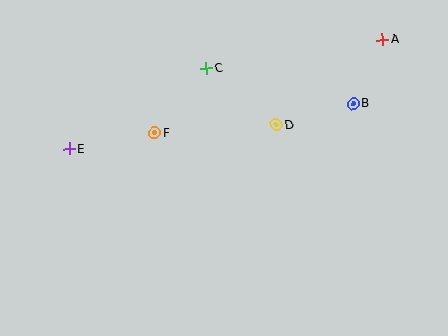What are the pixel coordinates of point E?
Point E is at (70, 149).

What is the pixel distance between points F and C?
The distance between F and C is 83 pixels.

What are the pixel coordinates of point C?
Point C is at (206, 68).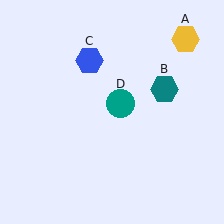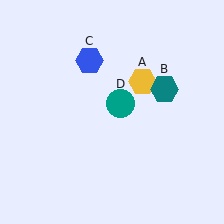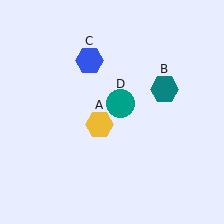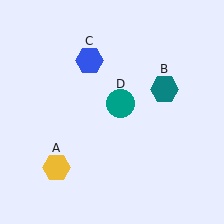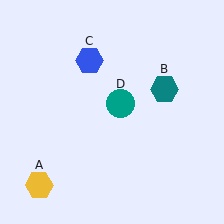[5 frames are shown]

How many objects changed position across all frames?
1 object changed position: yellow hexagon (object A).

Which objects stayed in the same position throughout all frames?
Teal hexagon (object B) and blue hexagon (object C) and teal circle (object D) remained stationary.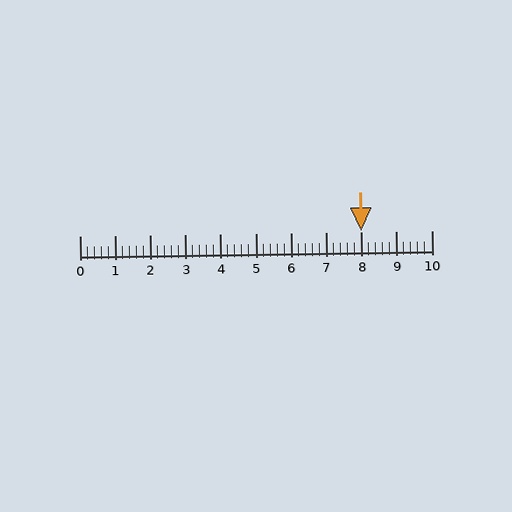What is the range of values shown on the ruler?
The ruler shows values from 0 to 10.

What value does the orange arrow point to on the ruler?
The orange arrow points to approximately 8.0.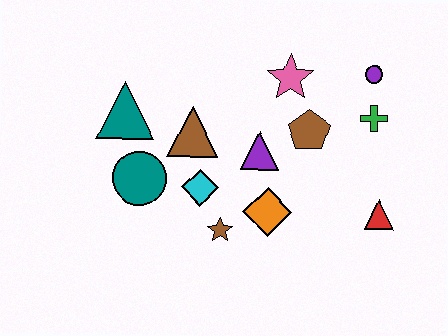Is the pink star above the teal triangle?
Yes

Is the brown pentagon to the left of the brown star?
No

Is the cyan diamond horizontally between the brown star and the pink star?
No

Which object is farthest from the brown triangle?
The red triangle is farthest from the brown triangle.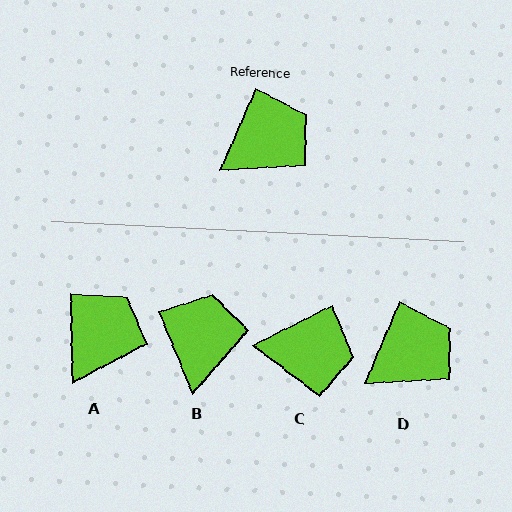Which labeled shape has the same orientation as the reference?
D.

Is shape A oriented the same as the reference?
No, it is off by about 24 degrees.